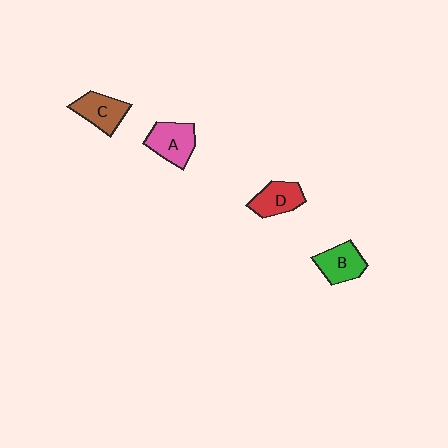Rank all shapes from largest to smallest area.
From largest to smallest: A (pink), B (green), C (brown), D (red).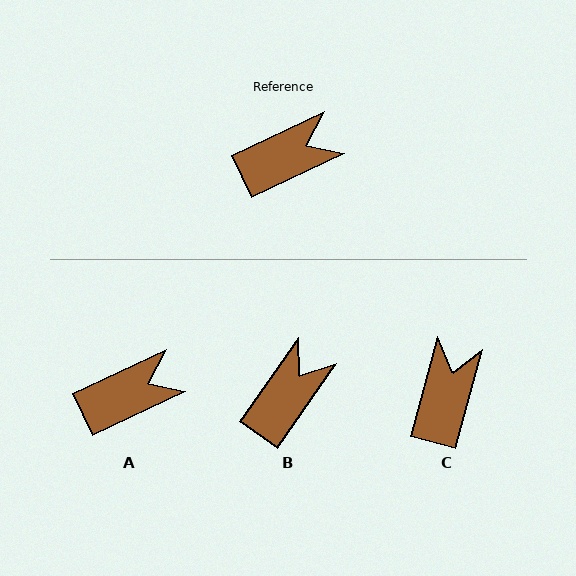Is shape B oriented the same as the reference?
No, it is off by about 30 degrees.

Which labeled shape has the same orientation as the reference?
A.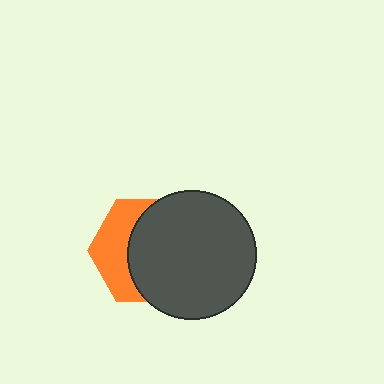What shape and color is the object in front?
The object in front is a dark gray circle.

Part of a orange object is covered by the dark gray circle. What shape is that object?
It is a hexagon.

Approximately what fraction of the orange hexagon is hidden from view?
Roughly 63% of the orange hexagon is hidden behind the dark gray circle.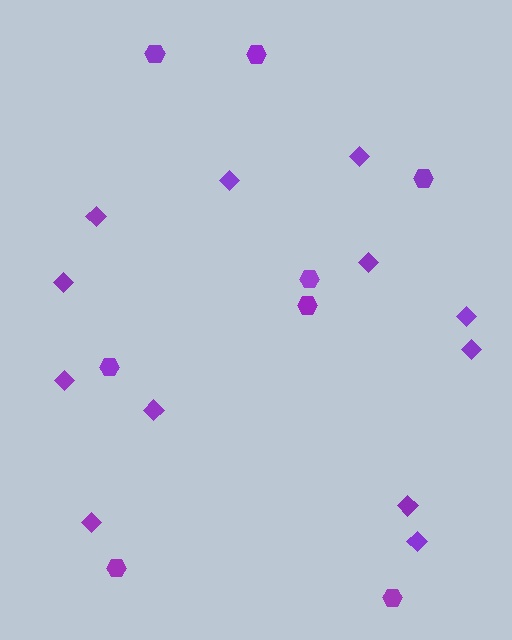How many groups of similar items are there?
There are 2 groups: one group of hexagons (8) and one group of diamonds (12).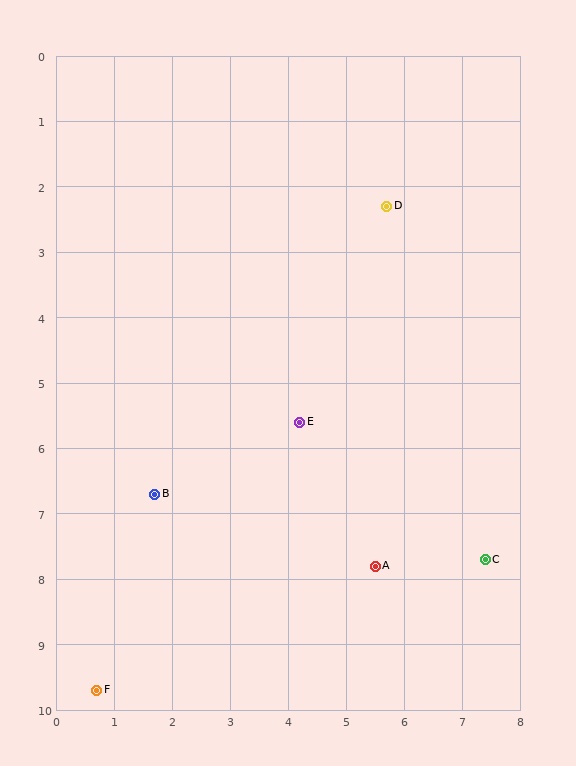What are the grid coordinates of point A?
Point A is at approximately (5.5, 7.8).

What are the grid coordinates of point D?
Point D is at approximately (5.7, 2.3).